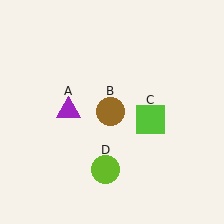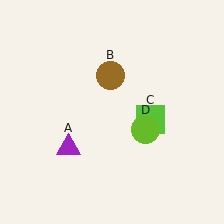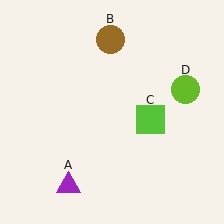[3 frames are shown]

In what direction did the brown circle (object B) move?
The brown circle (object B) moved up.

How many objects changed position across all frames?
3 objects changed position: purple triangle (object A), brown circle (object B), lime circle (object D).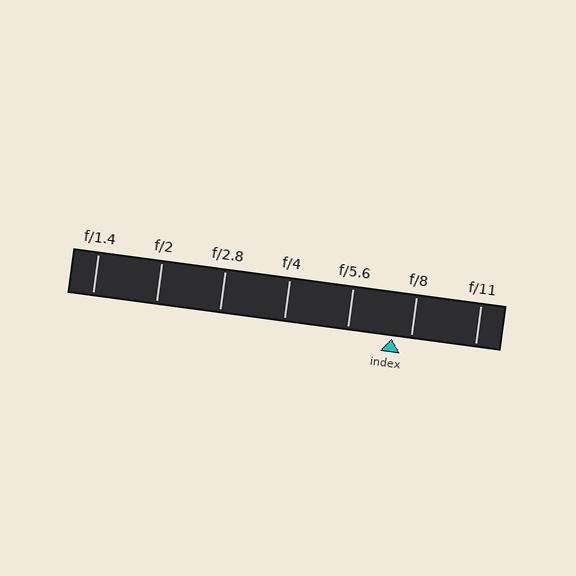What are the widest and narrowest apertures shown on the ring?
The widest aperture shown is f/1.4 and the narrowest is f/11.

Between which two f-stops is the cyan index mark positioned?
The index mark is between f/5.6 and f/8.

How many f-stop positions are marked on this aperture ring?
There are 7 f-stop positions marked.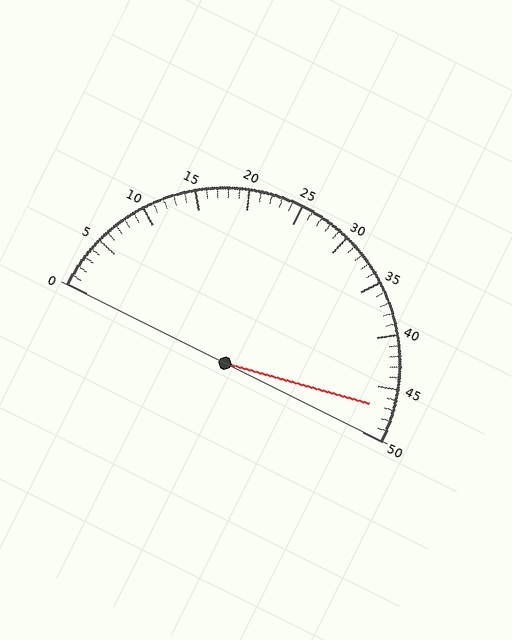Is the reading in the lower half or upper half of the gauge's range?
The reading is in the upper half of the range (0 to 50).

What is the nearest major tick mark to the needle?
The nearest major tick mark is 45.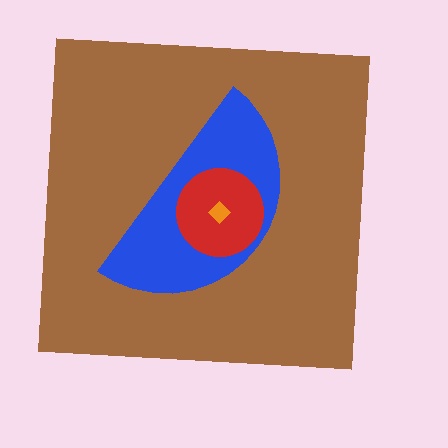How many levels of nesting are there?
4.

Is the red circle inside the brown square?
Yes.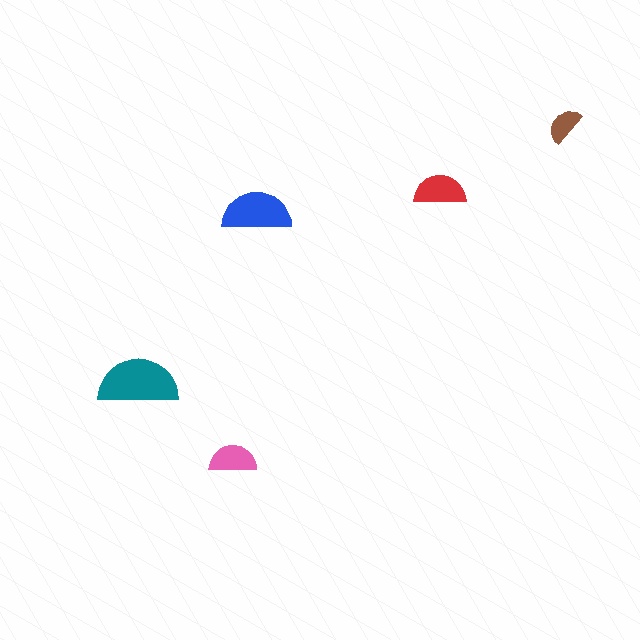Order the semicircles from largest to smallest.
the teal one, the blue one, the red one, the pink one, the brown one.